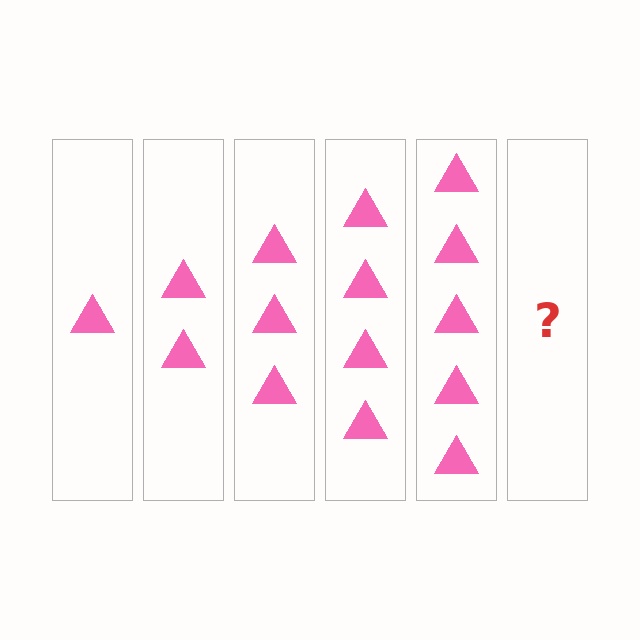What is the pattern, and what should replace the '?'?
The pattern is that each step adds one more triangle. The '?' should be 6 triangles.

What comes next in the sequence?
The next element should be 6 triangles.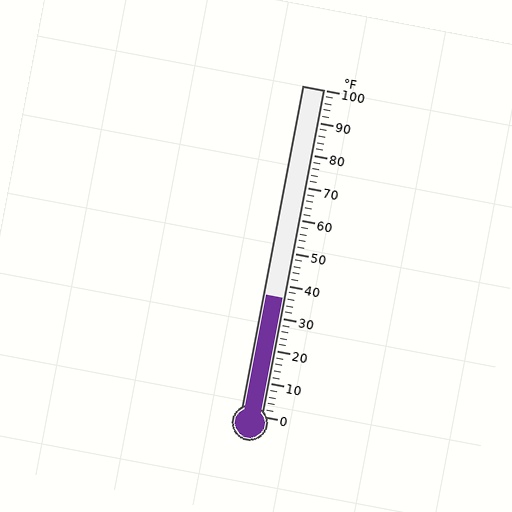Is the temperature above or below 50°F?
The temperature is below 50°F.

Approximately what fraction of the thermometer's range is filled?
The thermometer is filled to approximately 35% of its range.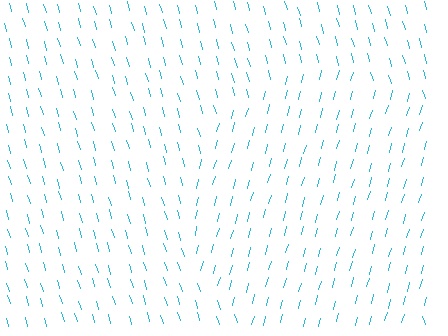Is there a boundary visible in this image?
Yes, there is a texture boundary formed by a change in line orientation.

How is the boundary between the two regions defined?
The boundary is defined purely by a change in line orientation (approximately 32 degrees difference). All lines are the same color and thickness.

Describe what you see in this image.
The image is filled with small cyan line segments. A circle region in the image has lines oriented differently from the surrounding lines, creating a visible texture boundary.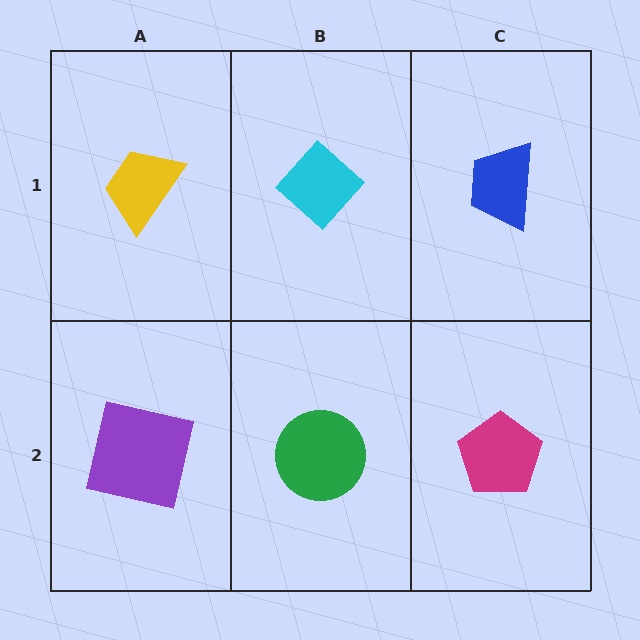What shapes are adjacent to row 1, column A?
A purple square (row 2, column A), a cyan diamond (row 1, column B).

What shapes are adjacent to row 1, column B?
A green circle (row 2, column B), a yellow trapezoid (row 1, column A), a blue trapezoid (row 1, column C).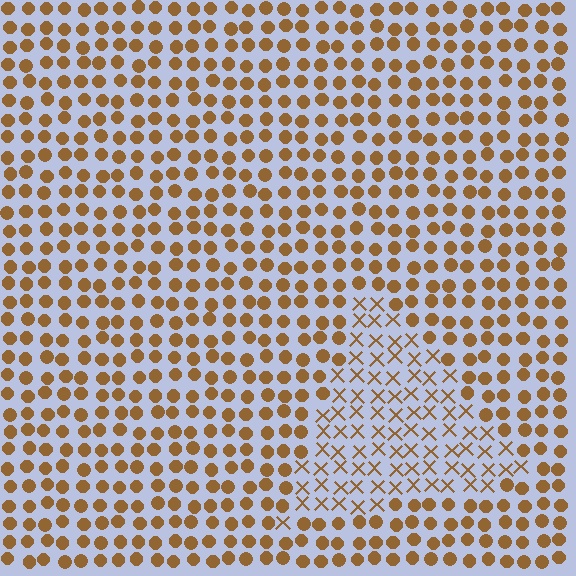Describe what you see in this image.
The image is filled with small brown elements arranged in a uniform grid. A triangle-shaped region contains X marks, while the surrounding area contains circles. The boundary is defined purely by the change in element shape.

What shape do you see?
I see a triangle.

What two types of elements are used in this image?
The image uses X marks inside the triangle region and circles outside it.